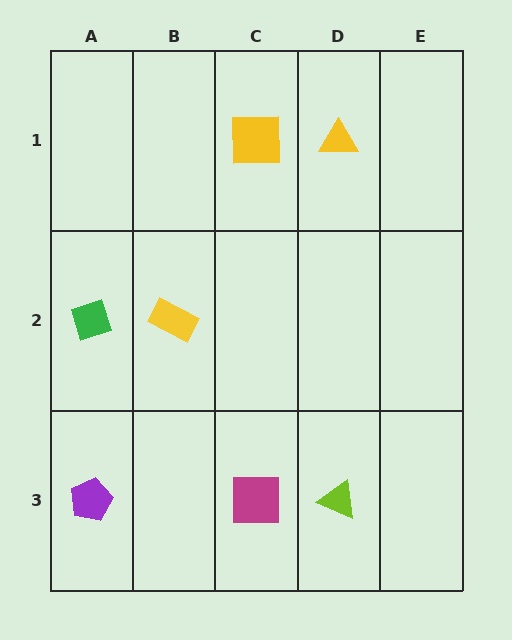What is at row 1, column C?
A yellow square.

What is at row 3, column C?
A magenta square.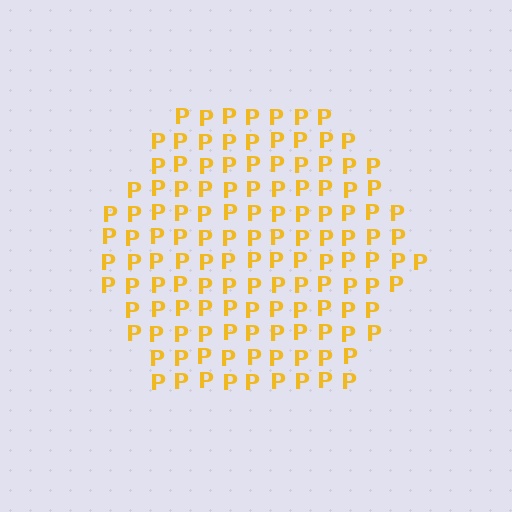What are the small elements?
The small elements are letter P's.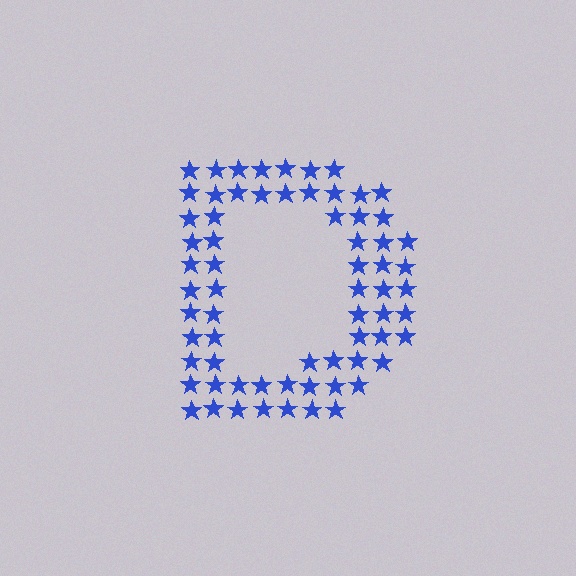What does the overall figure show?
The overall figure shows the letter D.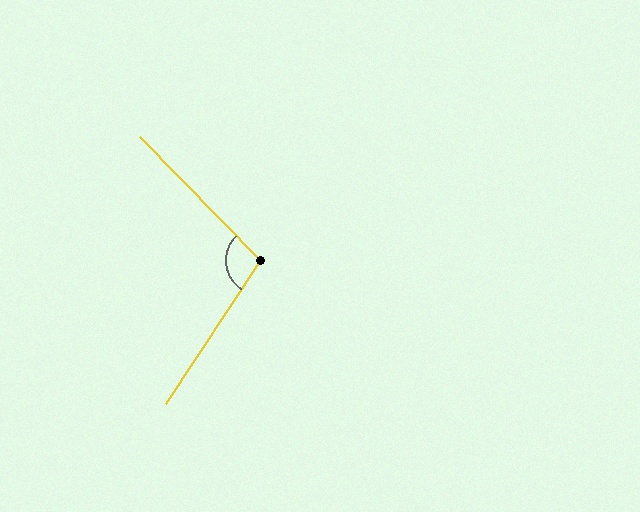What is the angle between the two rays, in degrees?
Approximately 103 degrees.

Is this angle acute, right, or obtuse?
It is obtuse.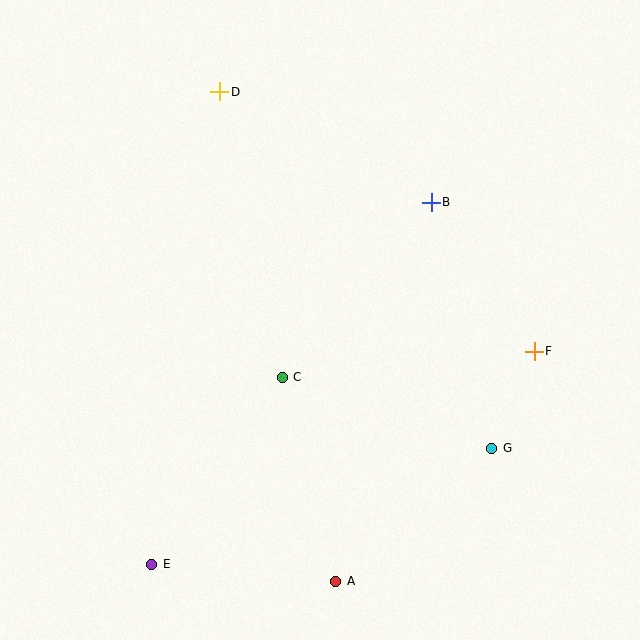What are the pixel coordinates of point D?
Point D is at (220, 92).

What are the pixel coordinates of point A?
Point A is at (336, 581).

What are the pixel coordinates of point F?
Point F is at (534, 351).